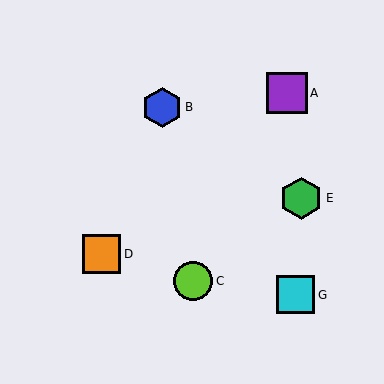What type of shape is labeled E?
Shape E is a green hexagon.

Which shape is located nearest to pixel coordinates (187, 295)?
The lime circle (labeled C) at (193, 281) is nearest to that location.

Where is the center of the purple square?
The center of the purple square is at (287, 93).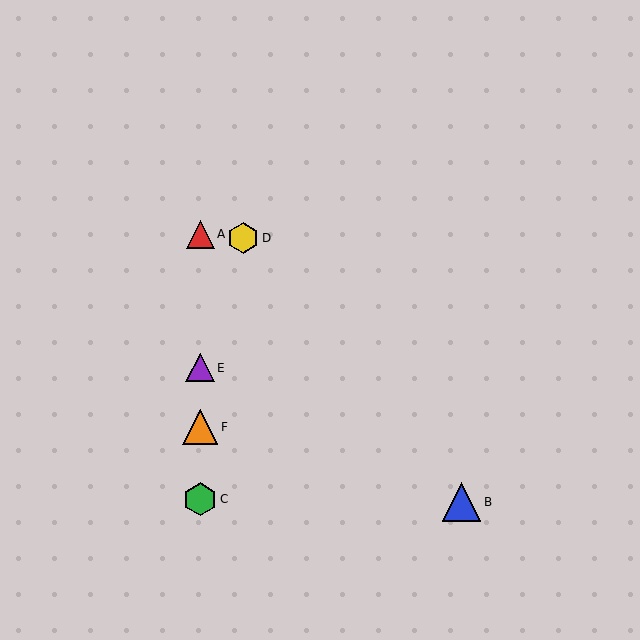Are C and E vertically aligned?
Yes, both are at x≈200.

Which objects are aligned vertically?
Objects A, C, E, F are aligned vertically.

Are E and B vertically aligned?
No, E is at x≈200 and B is at x≈462.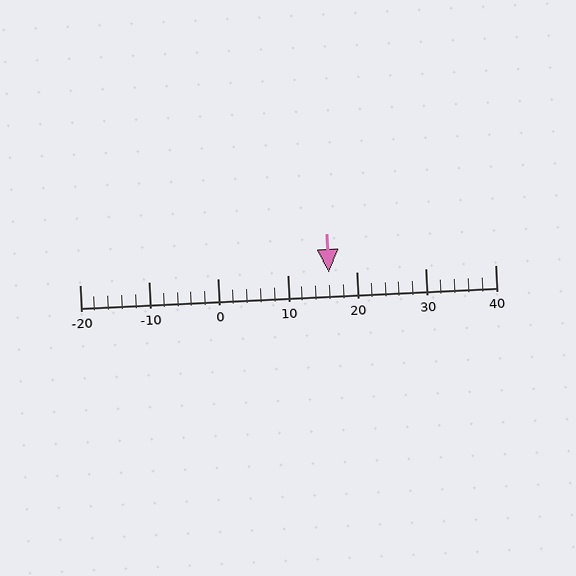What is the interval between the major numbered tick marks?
The major tick marks are spaced 10 units apart.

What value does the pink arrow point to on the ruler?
The pink arrow points to approximately 16.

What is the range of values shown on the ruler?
The ruler shows values from -20 to 40.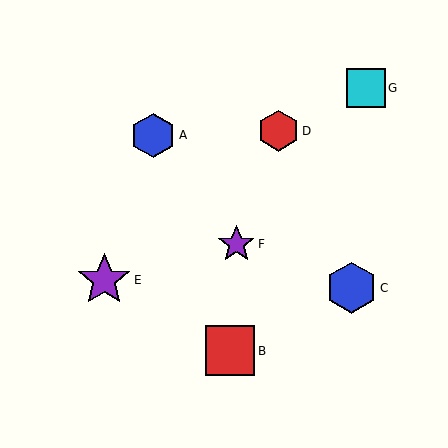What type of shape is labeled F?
Shape F is a purple star.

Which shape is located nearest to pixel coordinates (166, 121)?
The blue hexagon (labeled A) at (153, 135) is nearest to that location.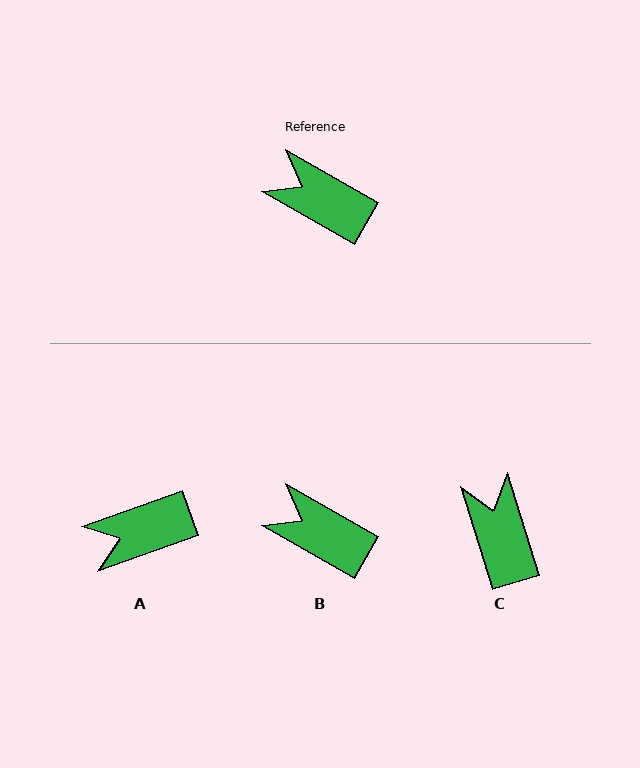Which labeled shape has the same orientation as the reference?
B.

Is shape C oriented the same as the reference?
No, it is off by about 43 degrees.